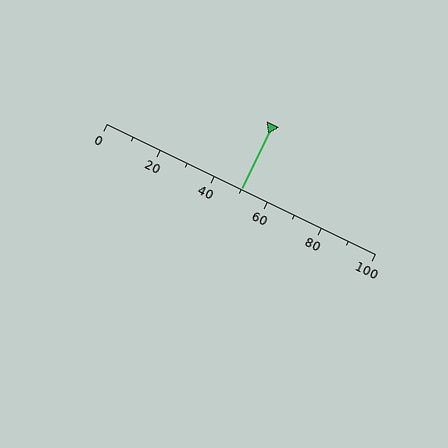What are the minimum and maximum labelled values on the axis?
The axis runs from 0 to 100.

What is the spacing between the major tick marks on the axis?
The major ticks are spaced 20 apart.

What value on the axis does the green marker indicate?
The marker indicates approximately 50.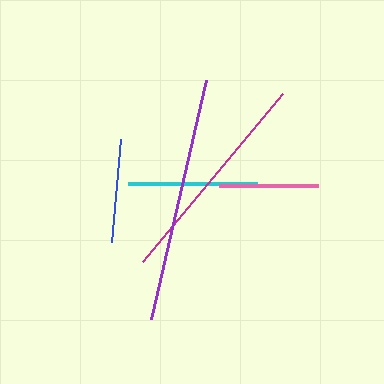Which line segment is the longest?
The purple line is the longest at approximately 246 pixels.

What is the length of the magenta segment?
The magenta segment is approximately 218 pixels long.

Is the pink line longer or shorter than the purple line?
The purple line is longer than the pink line.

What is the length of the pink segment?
The pink segment is approximately 99 pixels long.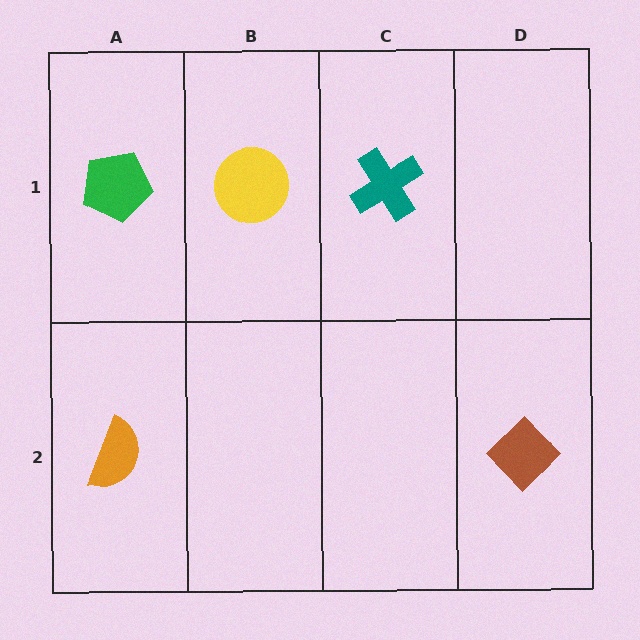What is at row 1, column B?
A yellow circle.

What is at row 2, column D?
A brown diamond.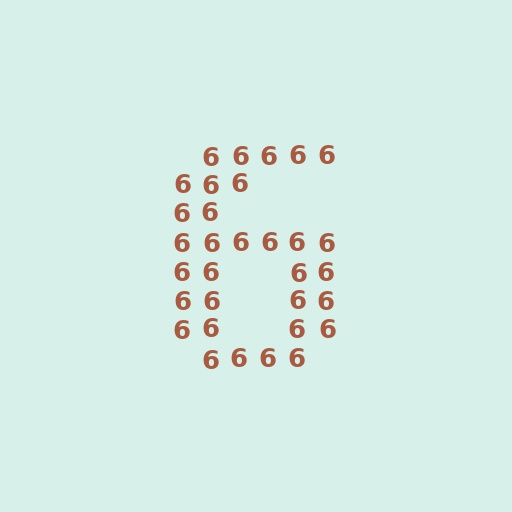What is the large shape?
The large shape is the digit 6.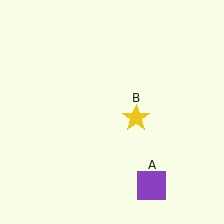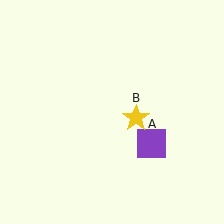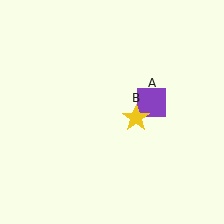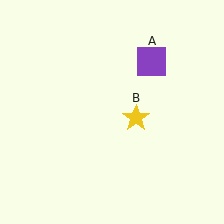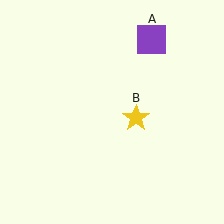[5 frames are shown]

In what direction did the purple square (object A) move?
The purple square (object A) moved up.